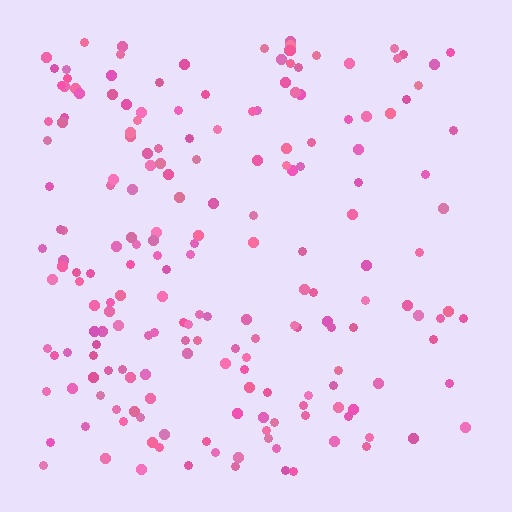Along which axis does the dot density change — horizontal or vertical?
Horizontal.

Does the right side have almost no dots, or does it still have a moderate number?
Still a moderate number, just noticeably fewer than the left.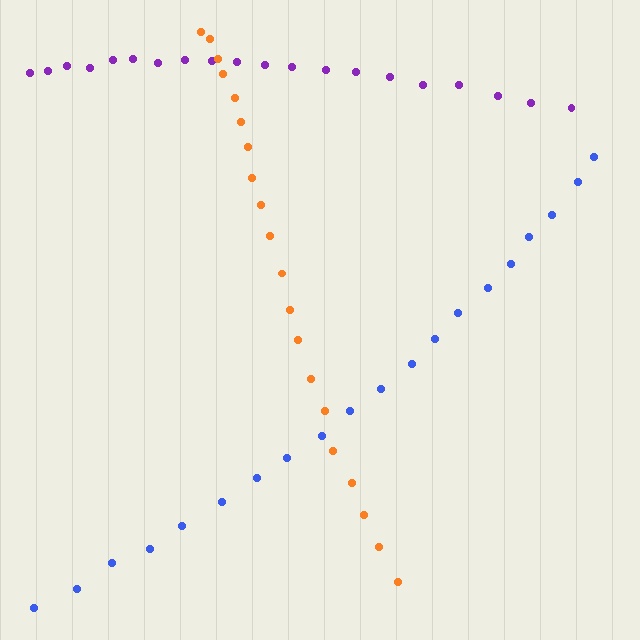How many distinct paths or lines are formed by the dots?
There are 3 distinct paths.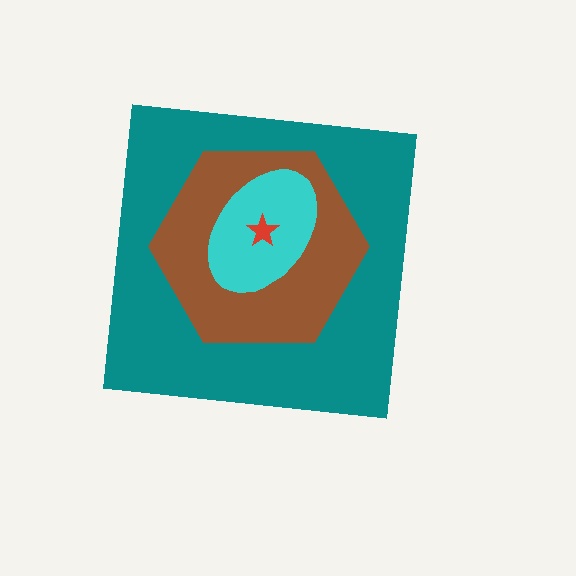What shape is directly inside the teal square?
The brown hexagon.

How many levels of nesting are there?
4.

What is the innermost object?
The red star.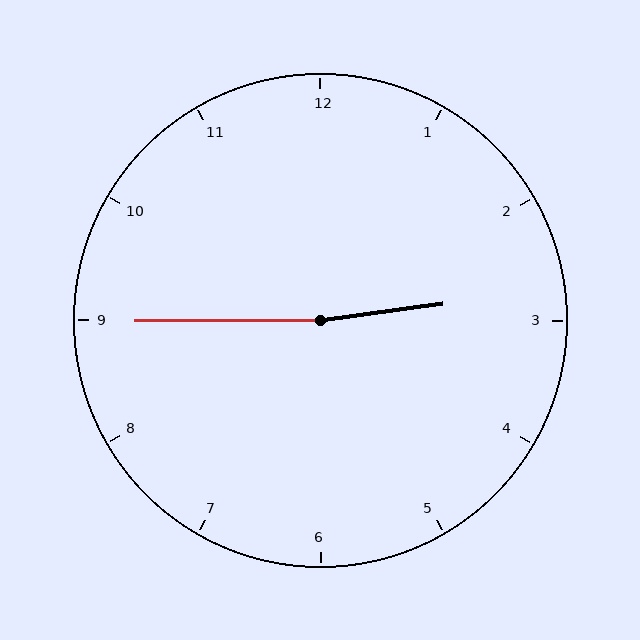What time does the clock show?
2:45.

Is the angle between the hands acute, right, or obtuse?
It is obtuse.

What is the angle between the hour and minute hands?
Approximately 172 degrees.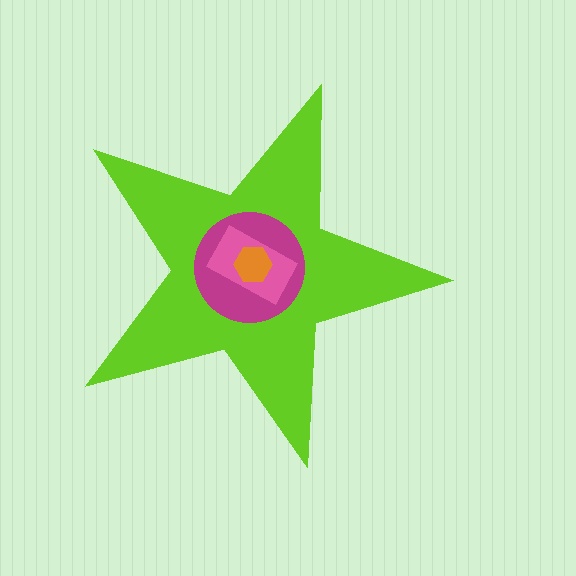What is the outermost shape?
The lime star.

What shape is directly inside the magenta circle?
The pink rectangle.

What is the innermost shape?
The orange hexagon.